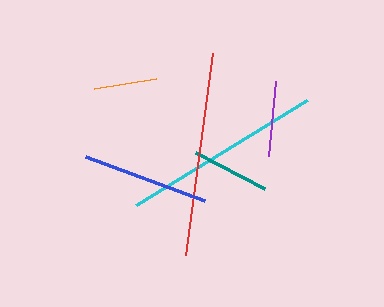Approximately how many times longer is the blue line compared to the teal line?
The blue line is approximately 1.6 times the length of the teal line.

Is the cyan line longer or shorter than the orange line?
The cyan line is longer than the orange line.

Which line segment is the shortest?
The orange line is the shortest at approximately 63 pixels.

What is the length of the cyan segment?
The cyan segment is approximately 200 pixels long.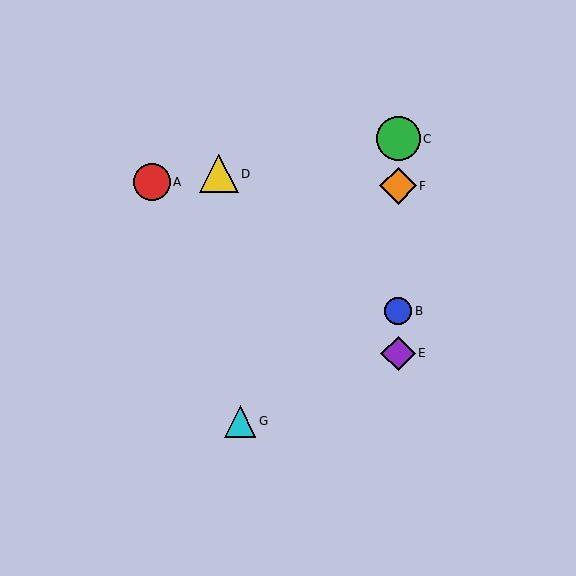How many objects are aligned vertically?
4 objects (B, C, E, F) are aligned vertically.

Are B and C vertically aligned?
Yes, both are at x≈398.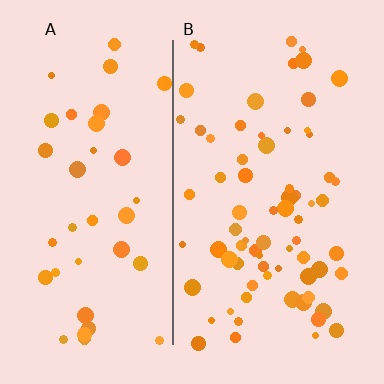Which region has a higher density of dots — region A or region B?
B (the right).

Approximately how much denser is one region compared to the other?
Approximately 1.8× — region B over region A.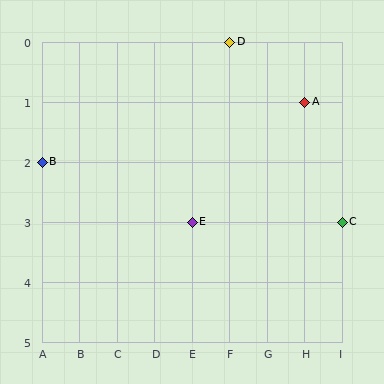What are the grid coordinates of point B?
Point B is at grid coordinates (A, 2).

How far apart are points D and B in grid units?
Points D and B are 5 columns and 2 rows apart (about 5.4 grid units diagonally).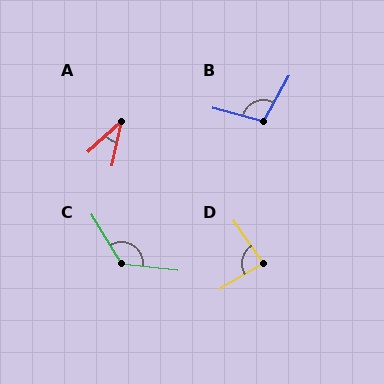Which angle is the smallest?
A, at approximately 36 degrees.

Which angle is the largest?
C, at approximately 128 degrees.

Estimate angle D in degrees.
Approximately 87 degrees.